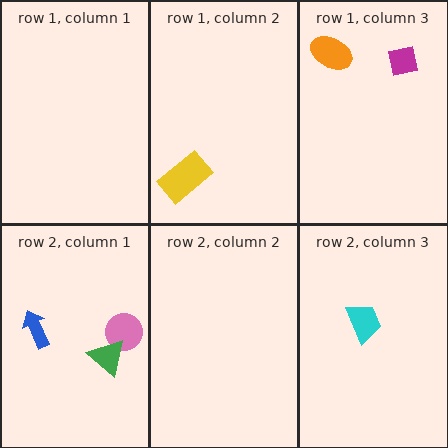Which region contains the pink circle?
The row 2, column 1 region.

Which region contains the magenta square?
The row 1, column 3 region.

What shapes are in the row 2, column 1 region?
The pink circle, the green triangle, the blue arrow.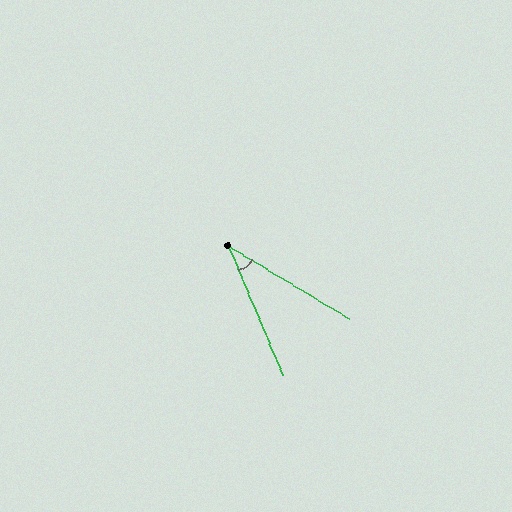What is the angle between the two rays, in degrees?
Approximately 36 degrees.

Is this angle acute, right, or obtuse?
It is acute.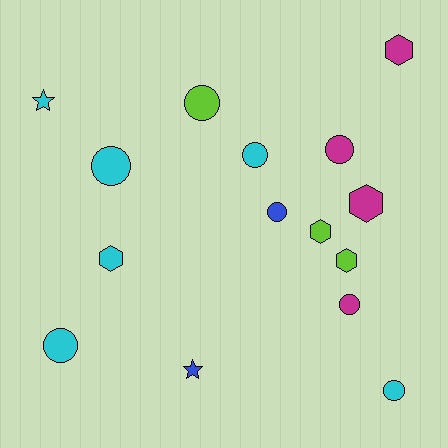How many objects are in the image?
There are 15 objects.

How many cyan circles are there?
There are 4 cyan circles.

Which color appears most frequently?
Cyan, with 6 objects.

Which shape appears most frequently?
Circle, with 8 objects.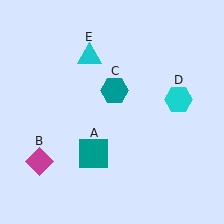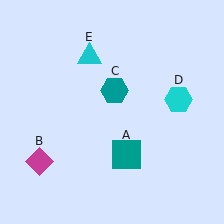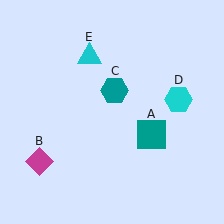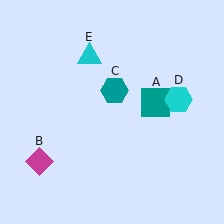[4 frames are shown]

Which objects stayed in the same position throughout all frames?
Magenta diamond (object B) and teal hexagon (object C) and cyan hexagon (object D) and cyan triangle (object E) remained stationary.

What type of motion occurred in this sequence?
The teal square (object A) rotated counterclockwise around the center of the scene.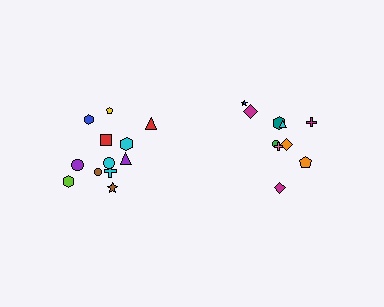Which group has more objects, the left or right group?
The left group.